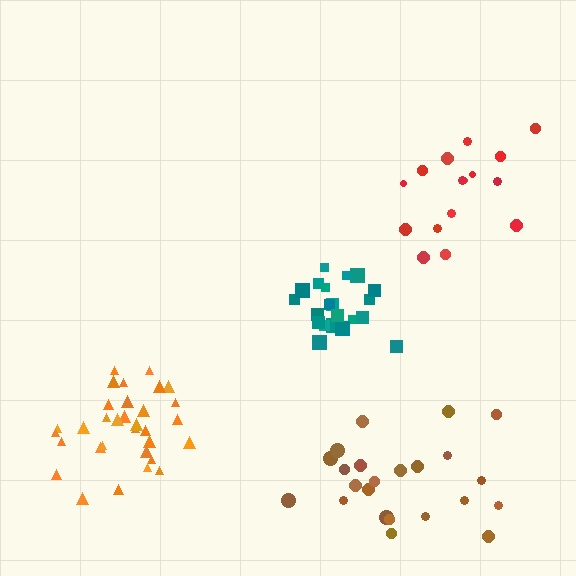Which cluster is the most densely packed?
Teal.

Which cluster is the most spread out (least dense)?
Red.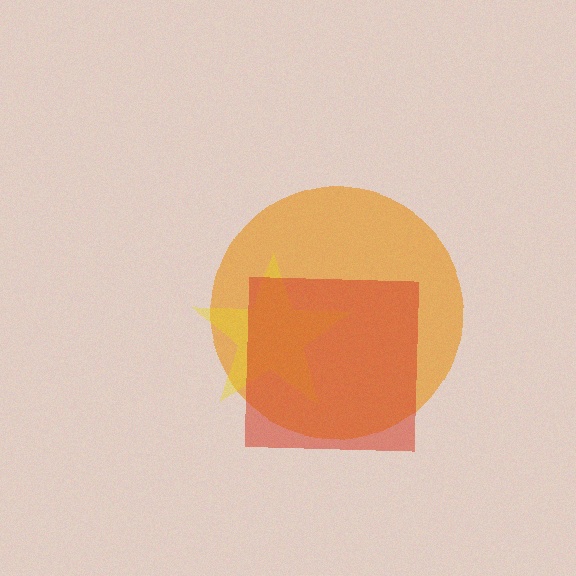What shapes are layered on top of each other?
The layered shapes are: an orange circle, a yellow star, a red square.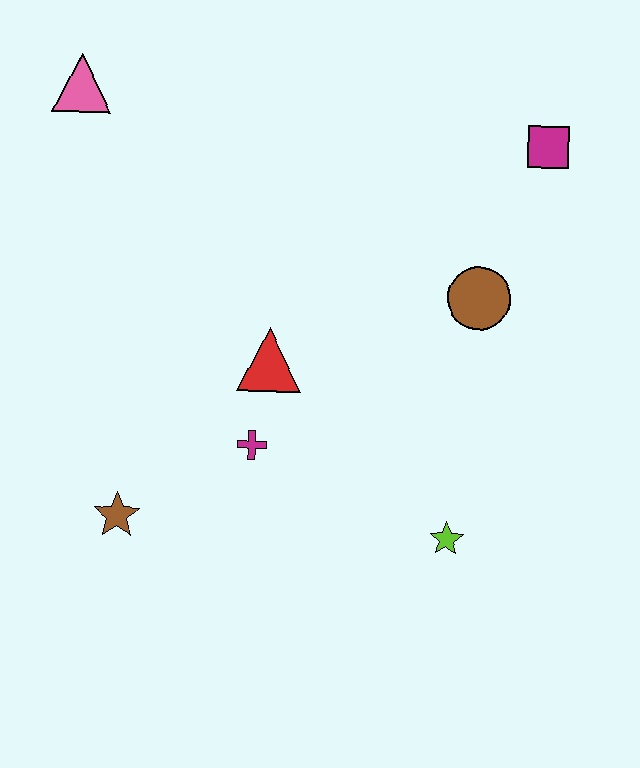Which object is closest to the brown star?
The magenta cross is closest to the brown star.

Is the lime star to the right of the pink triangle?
Yes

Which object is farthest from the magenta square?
The brown star is farthest from the magenta square.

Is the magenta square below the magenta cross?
No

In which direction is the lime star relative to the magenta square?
The lime star is below the magenta square.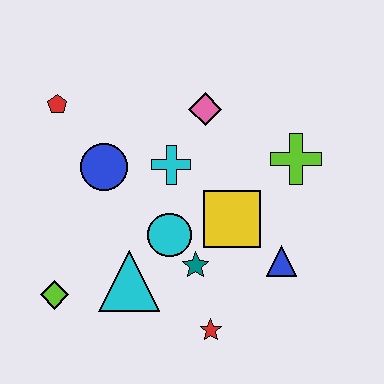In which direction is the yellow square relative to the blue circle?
The yellow square is to the right of the blue circle.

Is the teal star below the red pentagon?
Yes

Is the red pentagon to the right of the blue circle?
No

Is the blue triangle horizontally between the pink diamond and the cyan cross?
No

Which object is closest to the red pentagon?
The blue circle is closest to the red pentagon.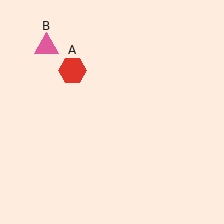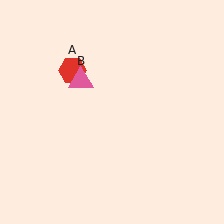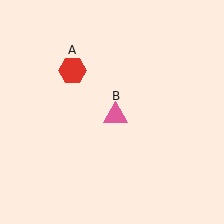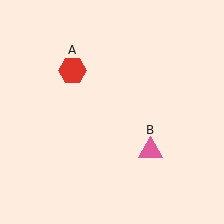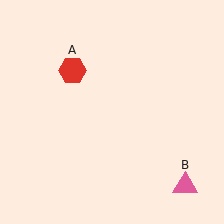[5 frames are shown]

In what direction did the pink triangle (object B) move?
The pink triangle (object B) moved down and to the right.